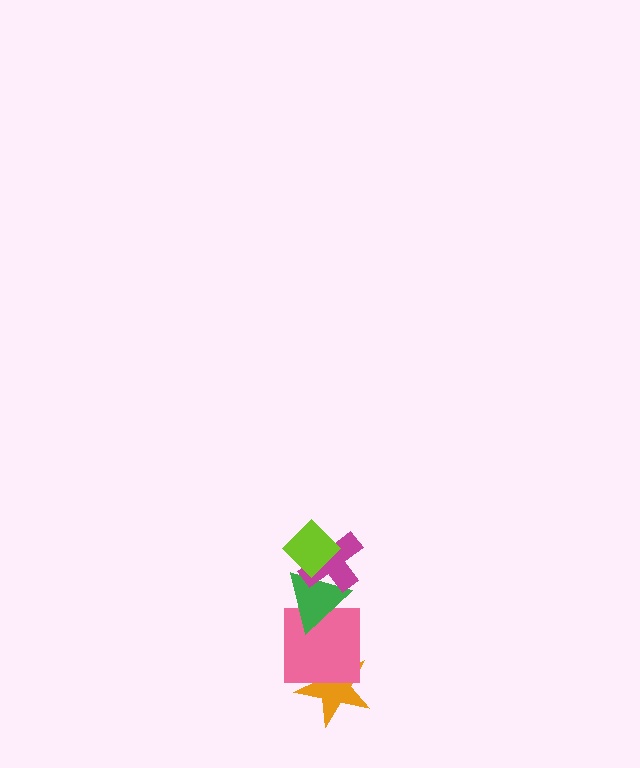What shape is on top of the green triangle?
The magenta cross is on top of the green triangle.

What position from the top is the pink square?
The pink square is 4th from the top.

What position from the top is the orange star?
The orange star is 5th from the top.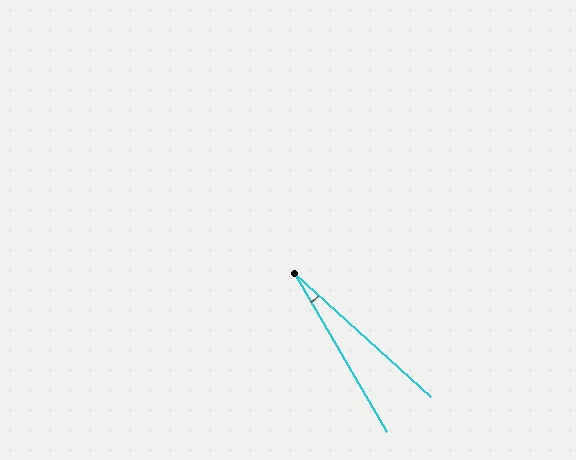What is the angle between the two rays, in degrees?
Approximately 18 degrees.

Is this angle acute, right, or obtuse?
It is acute.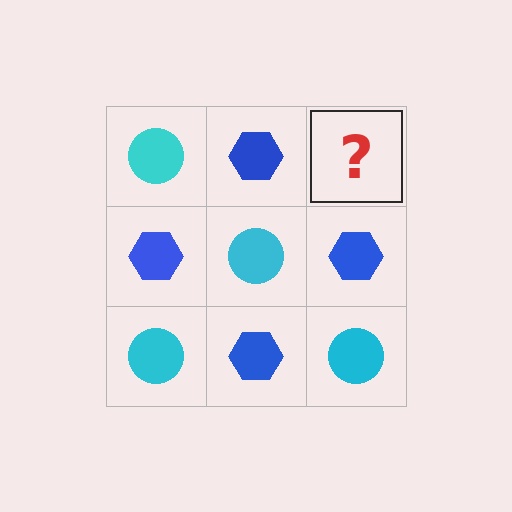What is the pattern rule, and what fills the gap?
The rule is that it alternates cyan circle and blue hexagon in a checkerboard pattern. The gap should be filled with a cyan circle.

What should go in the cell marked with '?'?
The missing cell should contain a cyan circle.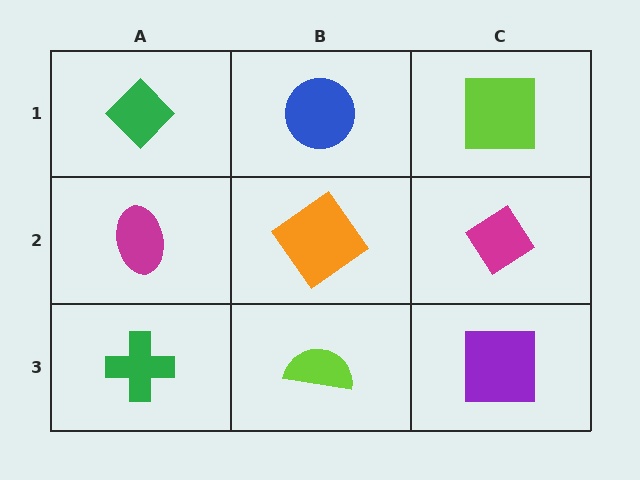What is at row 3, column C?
A purple square.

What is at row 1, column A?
A green diamond.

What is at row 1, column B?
A blue circle.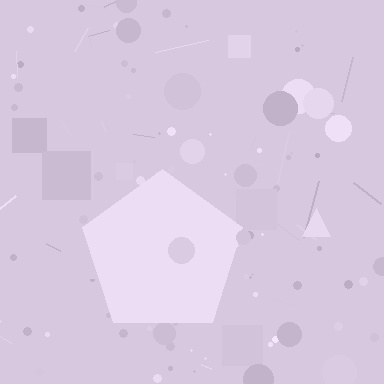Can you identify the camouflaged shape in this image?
The camouflaged shape is a pentagon.